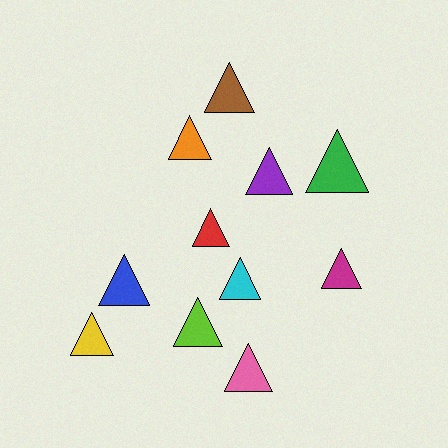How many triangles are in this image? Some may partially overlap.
There are 11 triangles.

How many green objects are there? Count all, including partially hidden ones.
There is 1 green object.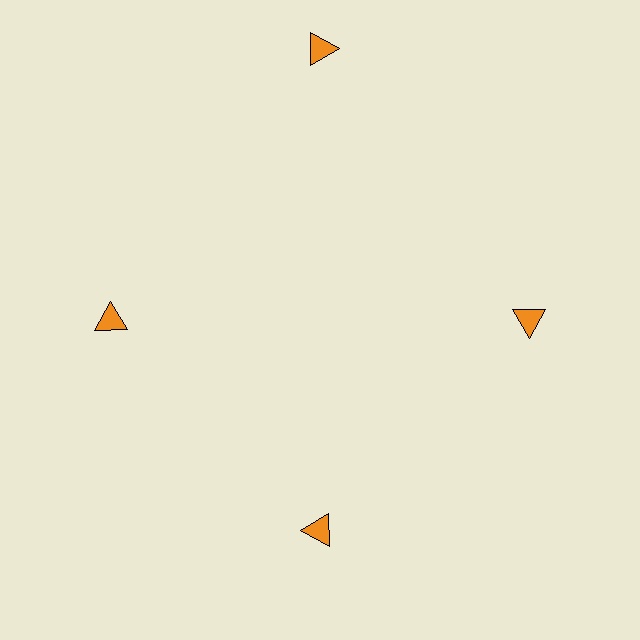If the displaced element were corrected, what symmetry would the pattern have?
It would have 4-fold rotational symmetry — the pattern would map onto itself every 90 degrees.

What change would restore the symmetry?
The symmetry would be restored by moving it inward, back onto the ring so that all 4 triangles sit at equal angles and equal distance from the center.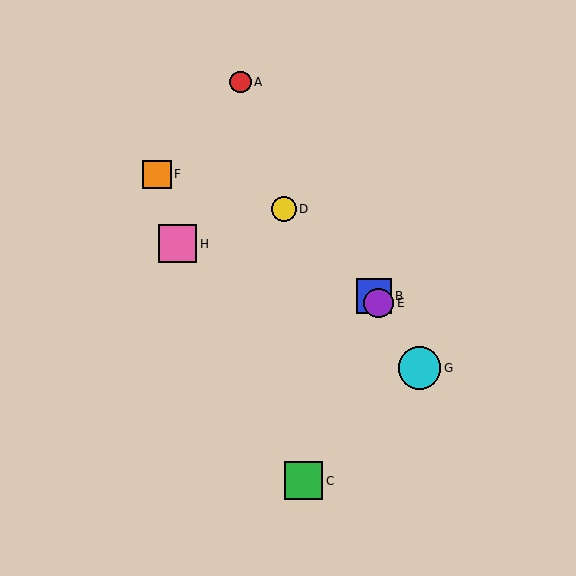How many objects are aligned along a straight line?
4 objects (A, B, E, G) are aligned along a straight line.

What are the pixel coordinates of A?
Object A is at (241, 82).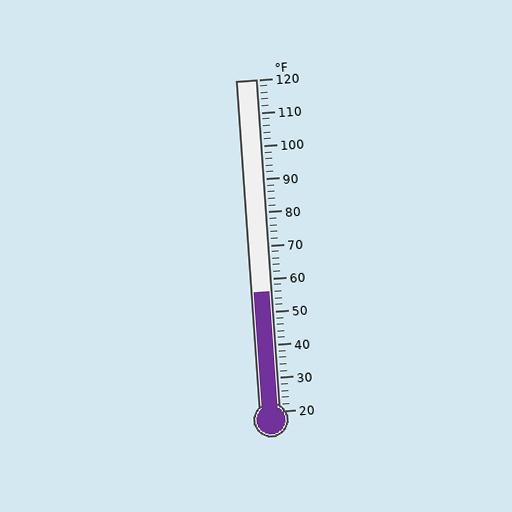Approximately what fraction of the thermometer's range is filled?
The thermometer is filled to approximately 35% of its range.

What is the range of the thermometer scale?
The thermometer scale ranges from 20°F to 120°F.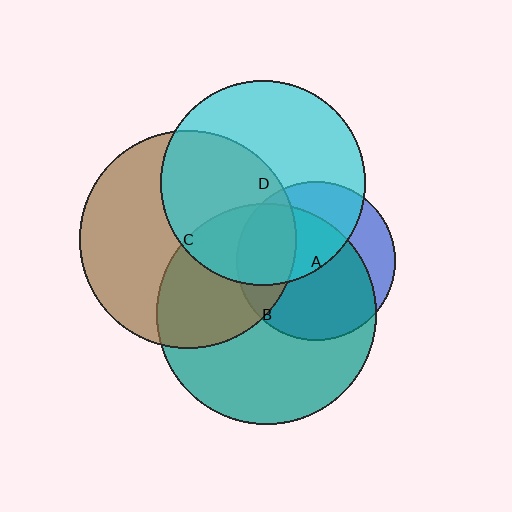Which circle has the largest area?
Circle B (teal).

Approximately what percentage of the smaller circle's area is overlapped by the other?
Approximately 40%.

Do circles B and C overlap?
Yes.